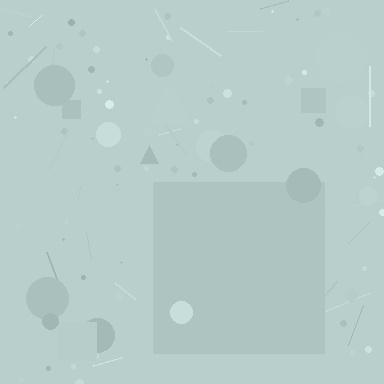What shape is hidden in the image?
A square is hidden in the image.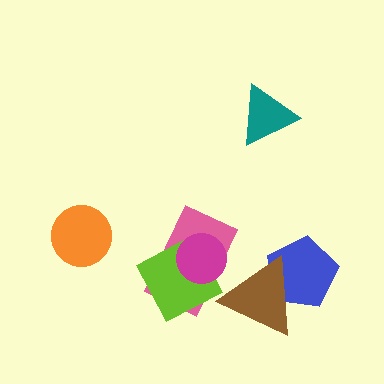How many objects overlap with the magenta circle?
2 objects overlap with the magenta circle.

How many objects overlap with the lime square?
2 objects overlap with the lime square.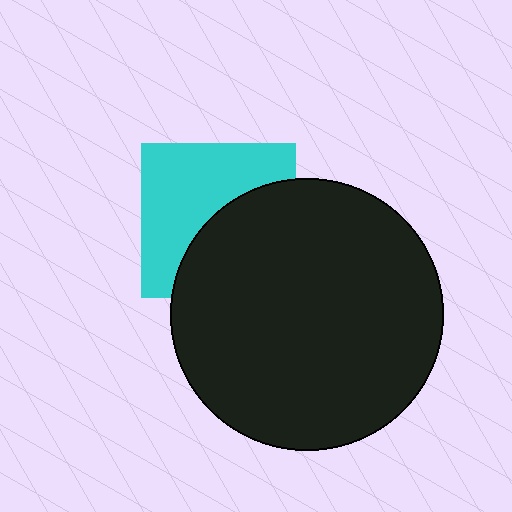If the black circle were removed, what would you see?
You would see the complete cyan square.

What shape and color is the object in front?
The object in front is a black circle.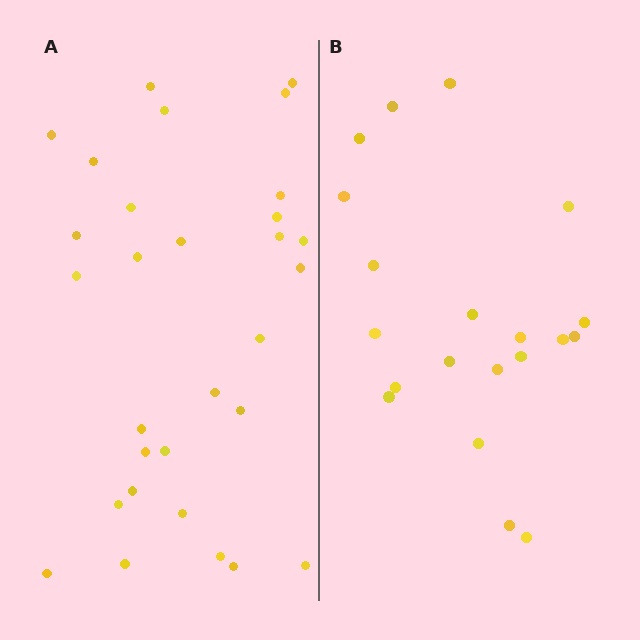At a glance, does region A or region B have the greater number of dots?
Region A (the left region) has more dots.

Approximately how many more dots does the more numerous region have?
Region A has roughly 10 or so more dots than region B.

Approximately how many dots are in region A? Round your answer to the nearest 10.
About 30 dots.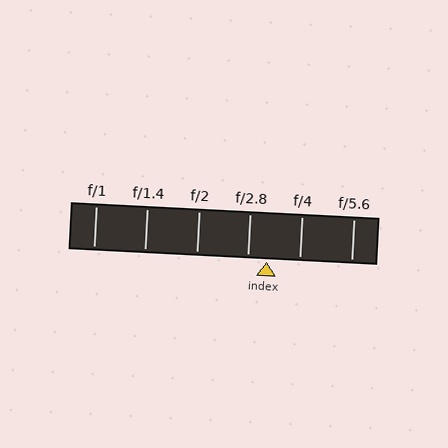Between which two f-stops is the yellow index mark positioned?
The index mark is between f/2.8 and f/4.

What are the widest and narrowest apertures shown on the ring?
The widest aperture shown is f/1 and the narrowest is f/5.6.